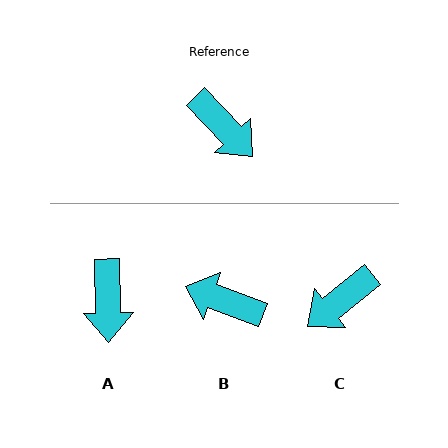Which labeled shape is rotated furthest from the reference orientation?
B, about 154 degrees away.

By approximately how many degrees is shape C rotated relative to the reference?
Approximately 95 degrees clockwise.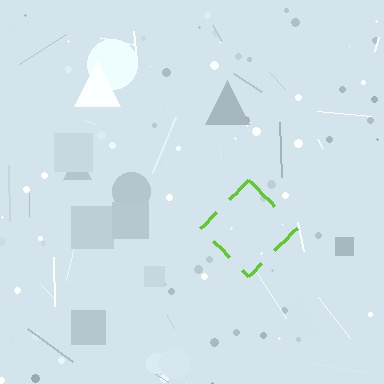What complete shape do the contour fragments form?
The contour fragments form a diamond.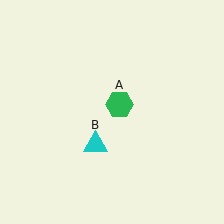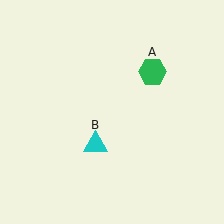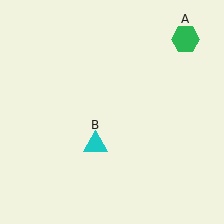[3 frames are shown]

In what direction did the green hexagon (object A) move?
The green hexagon (object A) moved up and to the right.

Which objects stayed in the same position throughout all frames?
Cyan triangle (object B) remained stationary.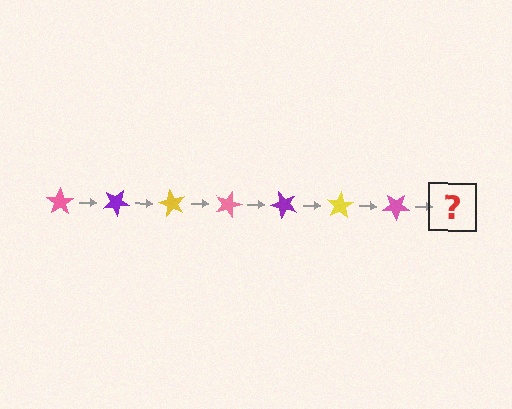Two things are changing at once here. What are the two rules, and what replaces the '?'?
The two rules are that it rotates 30 degrees each step and the color cycles through pink, purple, and yellow. The '?' should be a purple star, rotated 210 degrees from the start.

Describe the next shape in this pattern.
It should be a purple star, rotated 210 degrees from the start.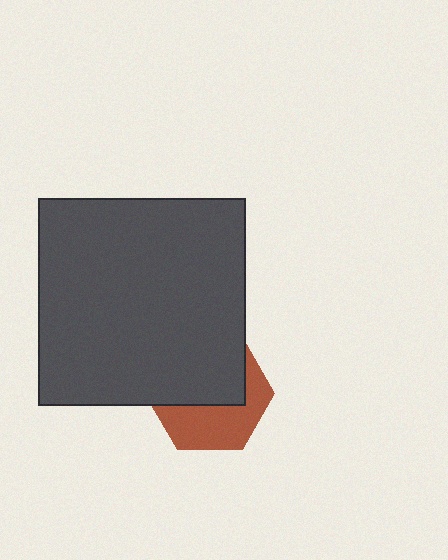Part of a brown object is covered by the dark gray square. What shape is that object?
It is a hexagon.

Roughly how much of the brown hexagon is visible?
About half of it is visible (roughly 46%).